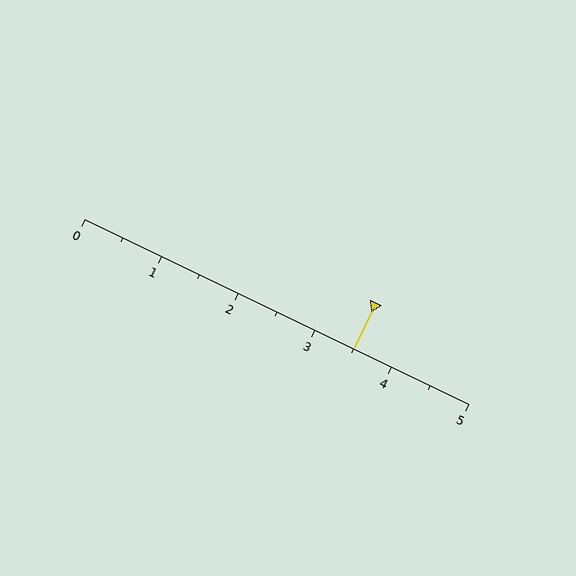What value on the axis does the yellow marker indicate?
The marker indicates approximately 3.5.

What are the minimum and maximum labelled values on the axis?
The axis runs from 0 to 5.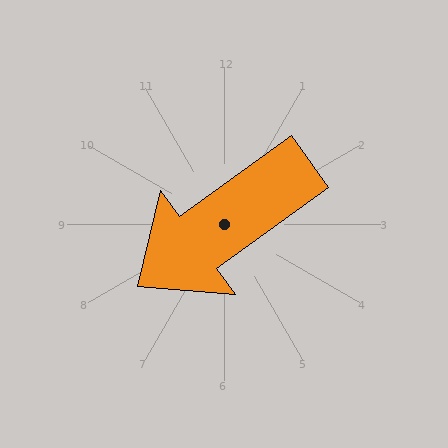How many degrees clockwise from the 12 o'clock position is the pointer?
Approximately 234 degrees.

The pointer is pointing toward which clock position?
Roughly 8 o'clock.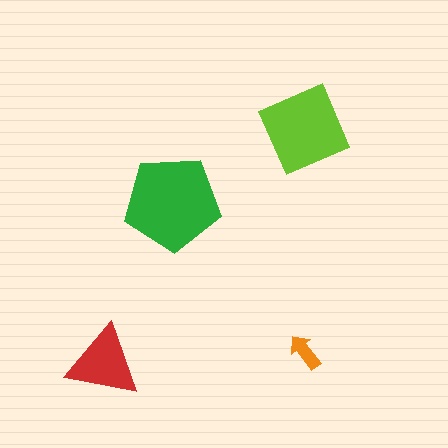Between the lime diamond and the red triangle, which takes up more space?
The lime diamond.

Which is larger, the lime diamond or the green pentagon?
The green pentagon.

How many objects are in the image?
There are 4 objects in the image.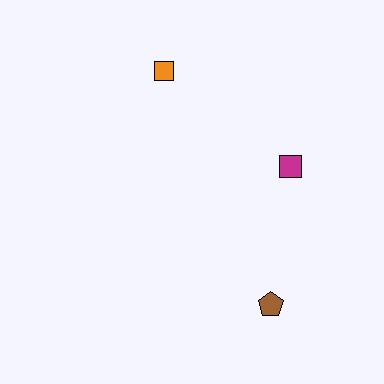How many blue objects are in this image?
There are no blue objects.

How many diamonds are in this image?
There are no diamonds.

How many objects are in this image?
There are 3 objects.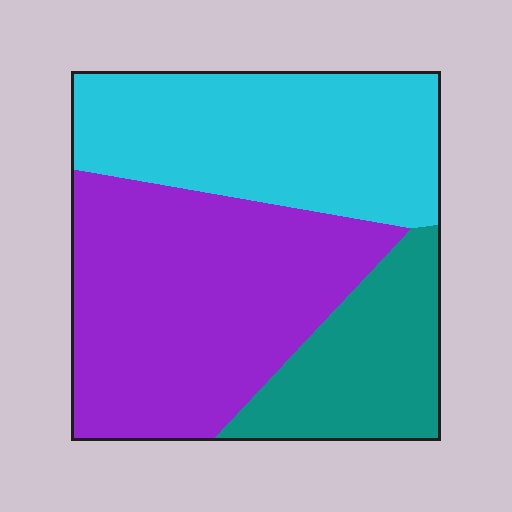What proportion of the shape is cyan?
Cyan covers around 35% of the shape.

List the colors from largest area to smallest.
From largest to smallest: purple, cyan, teal.